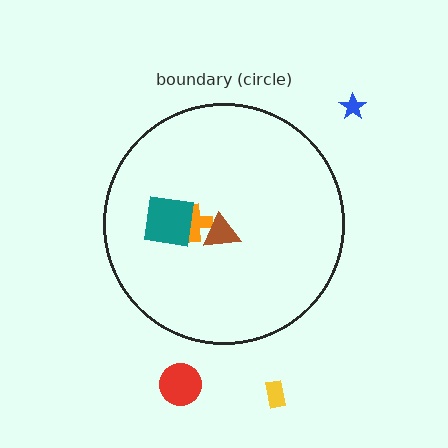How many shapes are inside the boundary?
3 inside, 3 outside.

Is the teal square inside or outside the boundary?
Inside.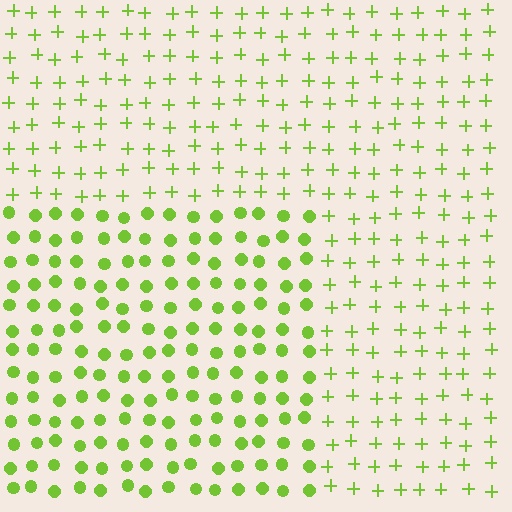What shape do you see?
I see a rectangle.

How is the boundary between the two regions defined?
The boundary is defined by a change in element shape: circles inside vs. plus signs outside. All elements share the same color and spacing.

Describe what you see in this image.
The image is filled with small lime elements arranged in a uniform grid. A rectangle-shaped region contains circles, while the surrounding area contains plus signs. The boundary is defined purely by the change in element shape.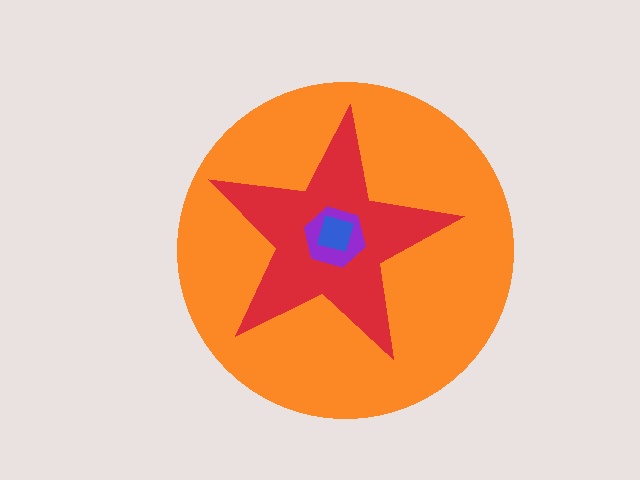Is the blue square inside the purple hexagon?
Yes.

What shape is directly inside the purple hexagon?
The blue square.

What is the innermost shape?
The blue square.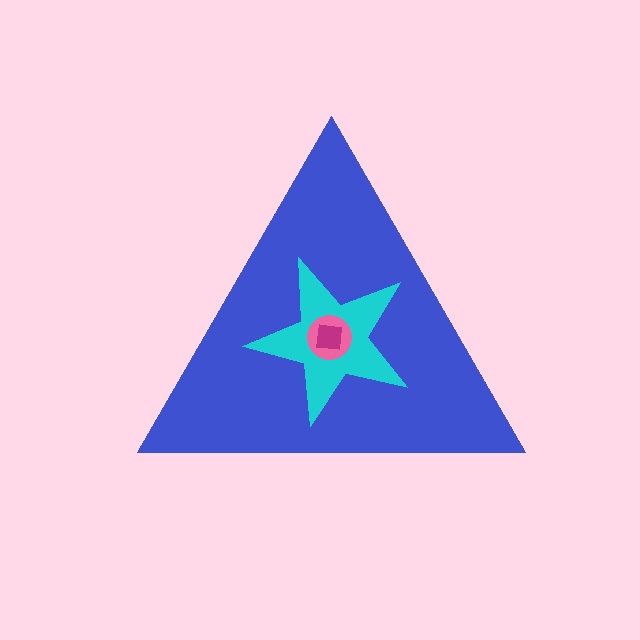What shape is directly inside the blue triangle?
The cyan star.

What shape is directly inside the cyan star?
The pink circle.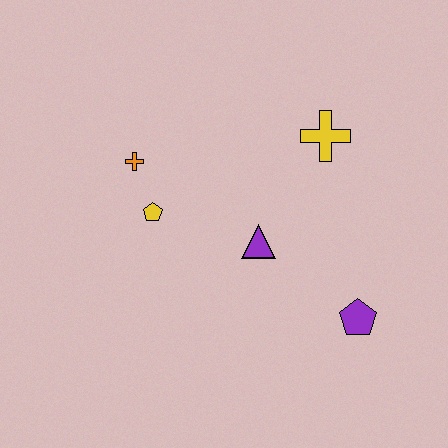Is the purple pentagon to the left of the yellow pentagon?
No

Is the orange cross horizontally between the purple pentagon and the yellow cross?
No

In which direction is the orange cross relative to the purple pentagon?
The orange cross is to the left of the purple pentagon.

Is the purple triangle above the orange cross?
No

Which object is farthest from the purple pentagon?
The orange cross is farthest from the purple pentagon.